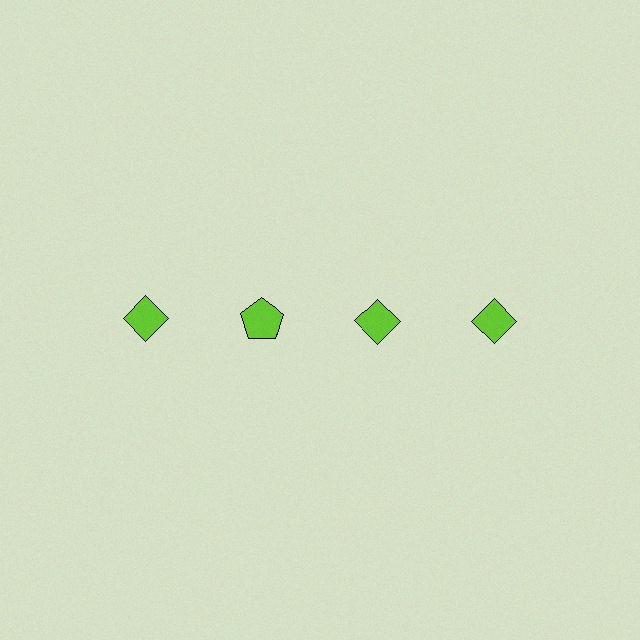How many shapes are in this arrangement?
There are 4 shapes arranged in a grid pattern.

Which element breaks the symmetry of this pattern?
The lime pentagon in the top row, second from left column breaks the symmetry. All other shapes are lime diamonds.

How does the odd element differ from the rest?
It has a different shape: pentagon instead of diamond.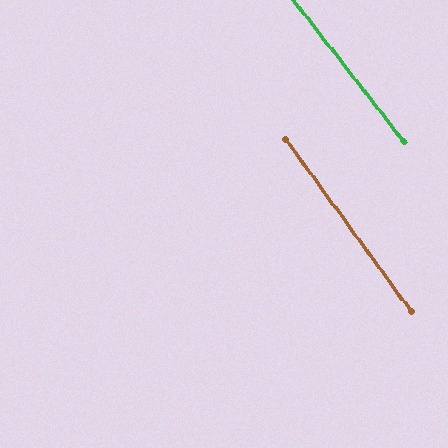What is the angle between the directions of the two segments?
Approximately 2 degrees.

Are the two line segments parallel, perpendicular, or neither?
Parallel — their directions differ by only 1.7°.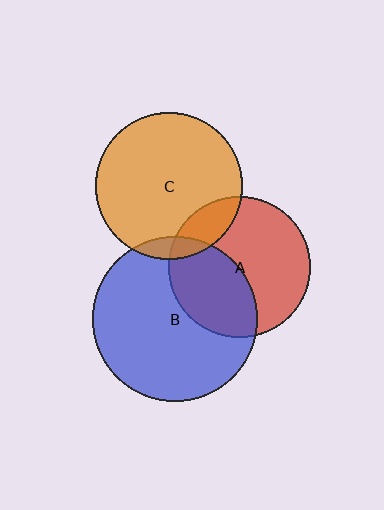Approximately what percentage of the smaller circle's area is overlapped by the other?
Approximately 5%.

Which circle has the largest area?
Circle B (blue).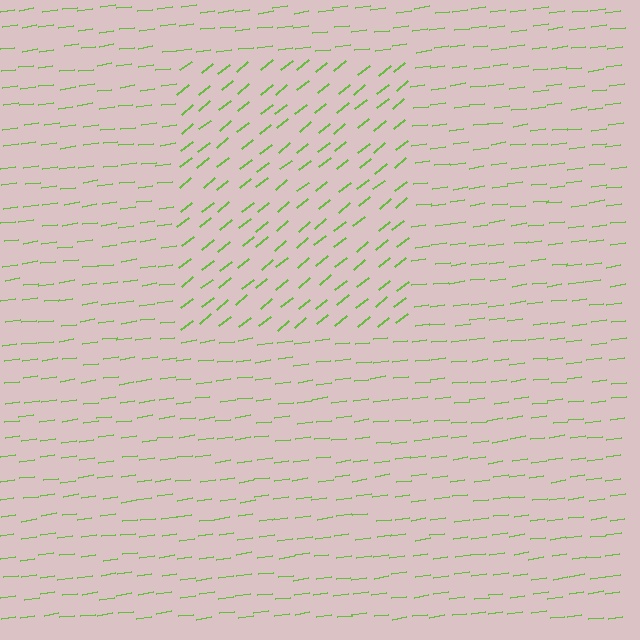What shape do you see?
I see a rectangle.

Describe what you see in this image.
The image is filled with small lime line segments. A rectangle region in the image has lines oriented differently from the surrounding lines, creating a visible texture boundary.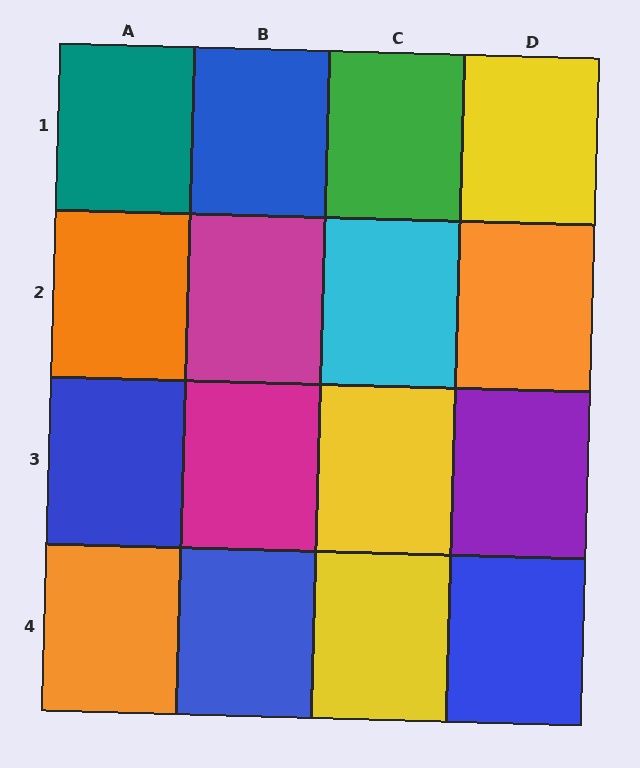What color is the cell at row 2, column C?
Cyan.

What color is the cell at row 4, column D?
Blue.